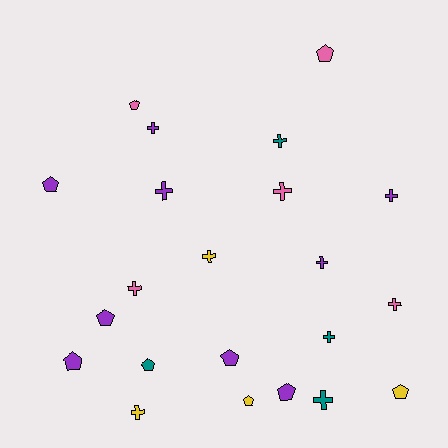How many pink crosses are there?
There are 3 pink crosses.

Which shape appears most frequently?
Cross, with 12 objects.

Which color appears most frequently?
Purple, with 9 objects.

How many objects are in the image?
There are 22 objects.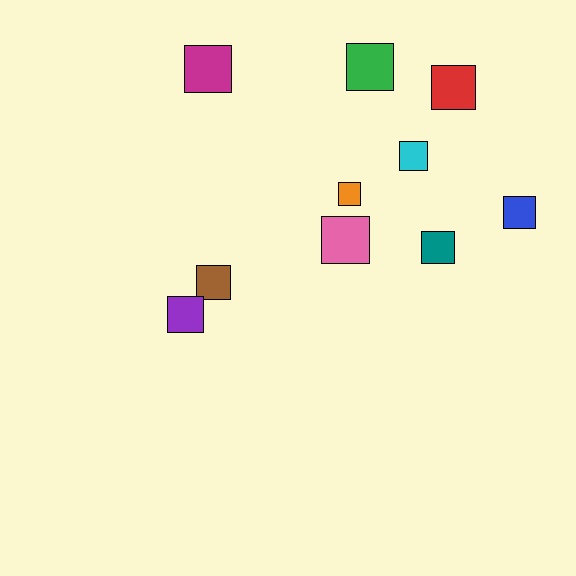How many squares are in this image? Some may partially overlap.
There are 10 squares.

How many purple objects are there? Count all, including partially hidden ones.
There is 1 purple object.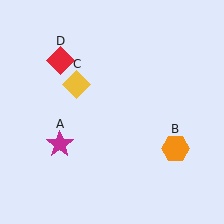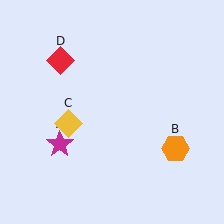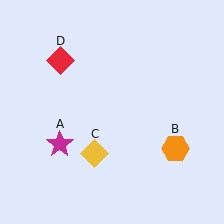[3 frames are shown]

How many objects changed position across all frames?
1 object changed position: yellow diamond (object C).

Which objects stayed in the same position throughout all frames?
Magenta star (object A) and orange hexagon (object B) and red diamond (object D) remained stationary.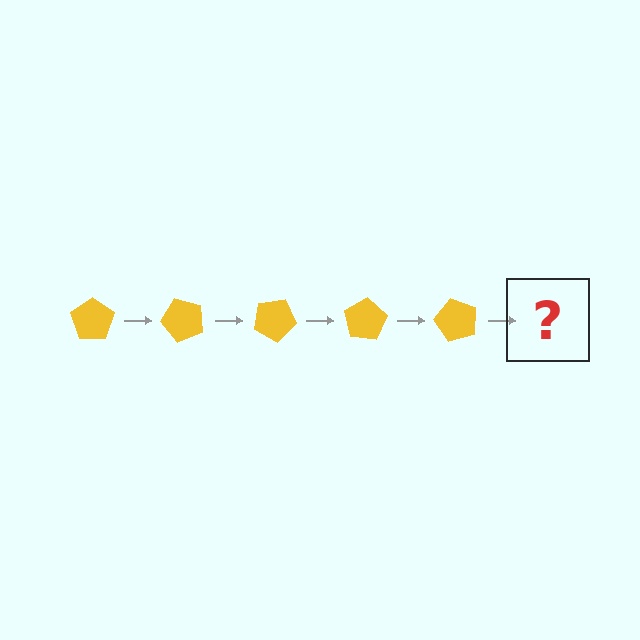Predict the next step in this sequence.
The next step is a yellow pentagon rotated 250 degrees.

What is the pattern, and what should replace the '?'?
The pattern is that the pentagon rotates 50 degrees each step. The '?' should be a yellow pentagon rotated 250 degrees.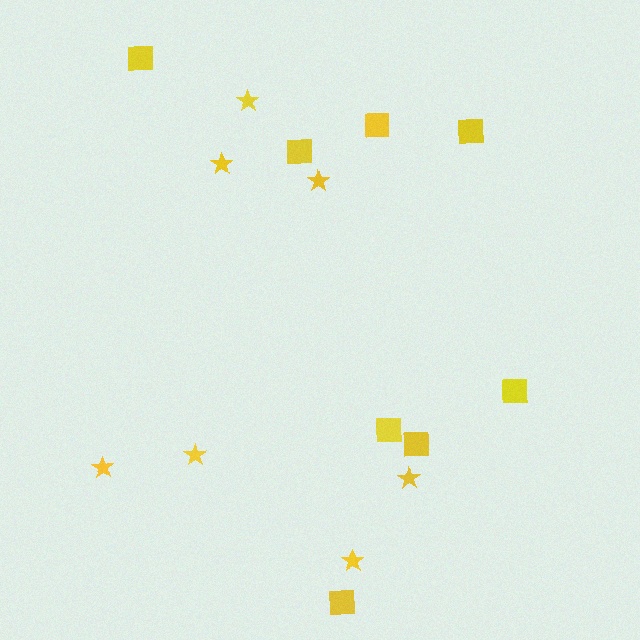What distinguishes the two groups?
There are 2 groups: one group of squares (8) and one group of stars (7).